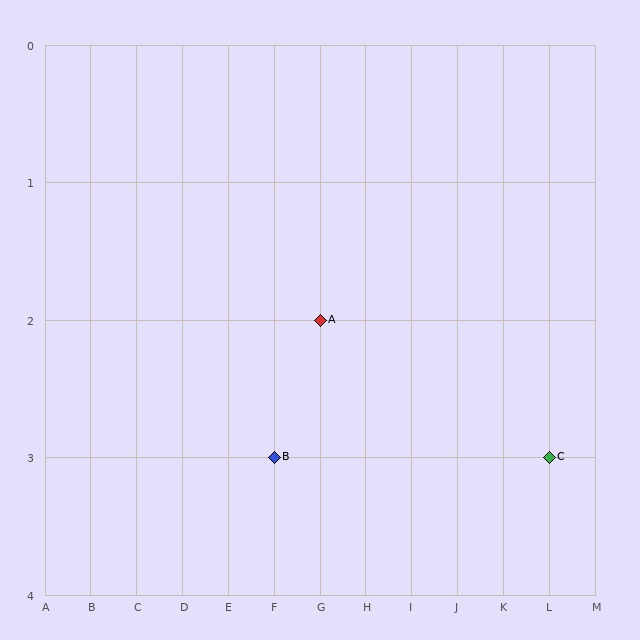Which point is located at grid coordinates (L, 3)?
Point C is at (L, 3).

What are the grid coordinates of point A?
Point A is at grid coordinates (G, 2).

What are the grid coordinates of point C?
Point C is at grid coordinates (L, 3).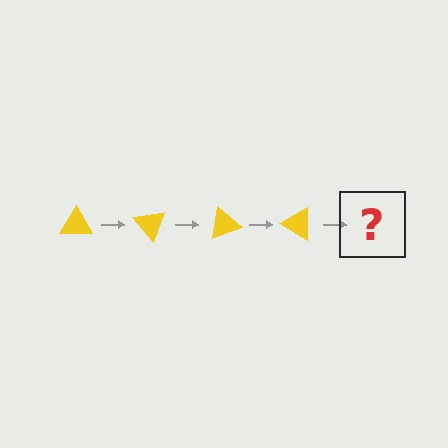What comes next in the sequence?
The next element should be a yellow triangle rotated 200 degrees.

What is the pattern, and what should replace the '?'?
The pattern is that the triangle rotates 50 degrees each step. The '?' should be a yellow triangle rotated 200 degrees.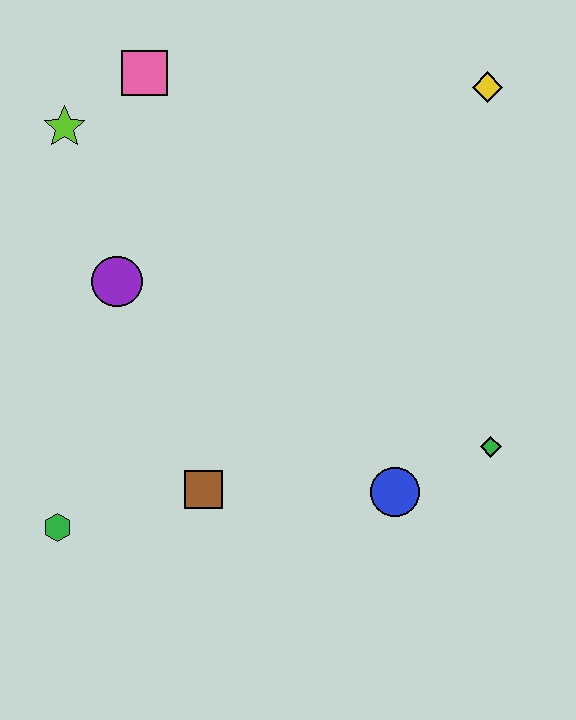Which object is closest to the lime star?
The pink square is closest to the lime star.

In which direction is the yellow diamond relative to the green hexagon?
The yellow diamond is above the green hexagon.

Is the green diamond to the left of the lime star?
No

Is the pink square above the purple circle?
Yes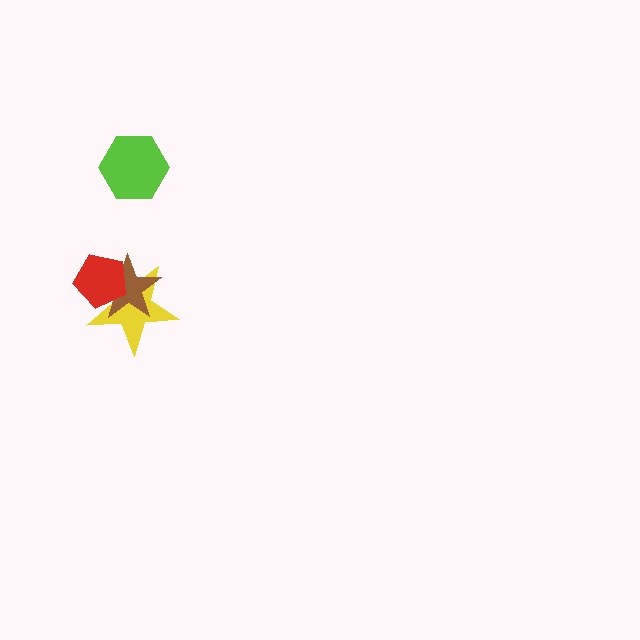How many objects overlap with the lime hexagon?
0 objects overlap with the lime hexagon.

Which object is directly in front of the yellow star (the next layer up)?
The brown star is directly in front of the yellow star.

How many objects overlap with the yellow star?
2 objects overlap with the yellow star.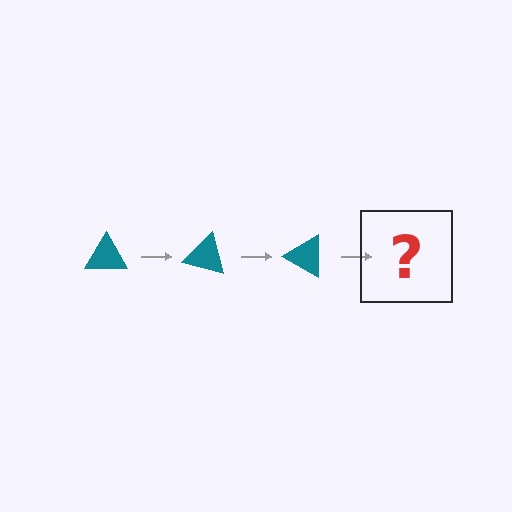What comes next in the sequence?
The next element should be a teal triangle rotated 45 degrees.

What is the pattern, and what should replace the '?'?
The pattern is that the triangle rotates 15 degrees each step. The '?' should be a teal triangle rotated 45 degrees.